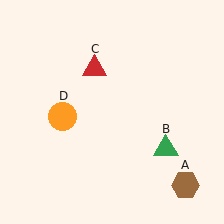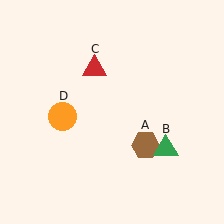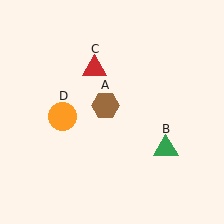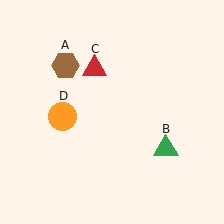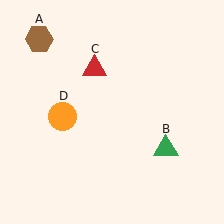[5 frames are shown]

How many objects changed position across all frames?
1 object changed position: brown hexagon (object A).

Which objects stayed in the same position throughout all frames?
Green triangle (object B) and red triangle (object C) and orange circle (object D) remained stationary.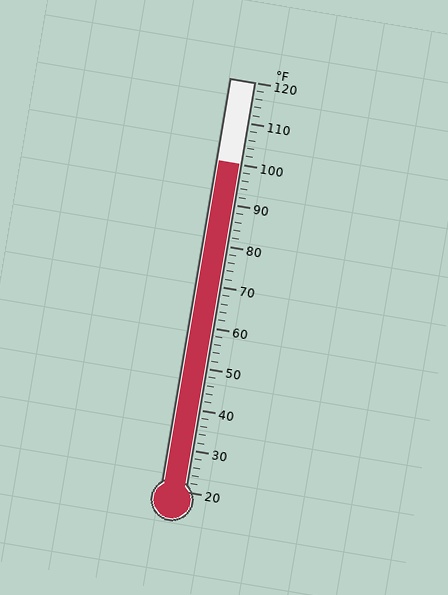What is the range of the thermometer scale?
The thermometer scale ranges from 20°F to 120°F.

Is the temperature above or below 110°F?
The temperature is below 110°F.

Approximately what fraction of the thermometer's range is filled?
The thermometer is filled to approximately 80% of its range.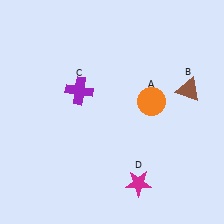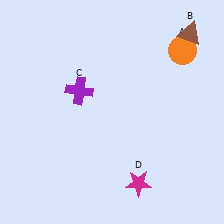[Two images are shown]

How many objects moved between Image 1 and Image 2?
2 objects moved between the two images.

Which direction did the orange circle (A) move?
The orange circle (A) moved up.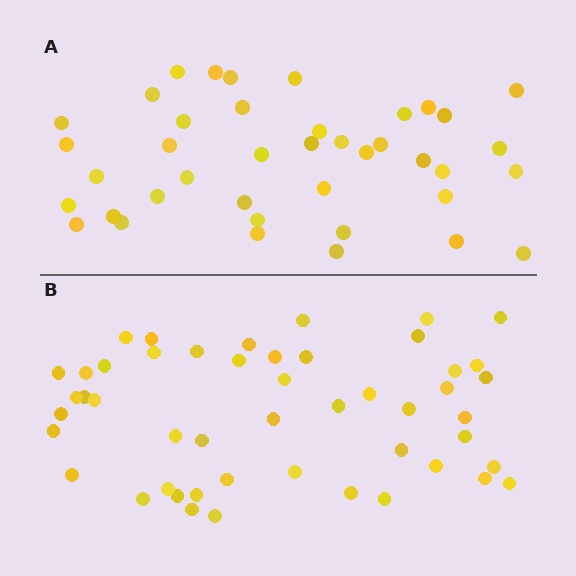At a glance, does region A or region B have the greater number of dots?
Region B (the bottom region) has more dots.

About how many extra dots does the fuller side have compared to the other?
Region B has roughly 8 or so more dots than region A.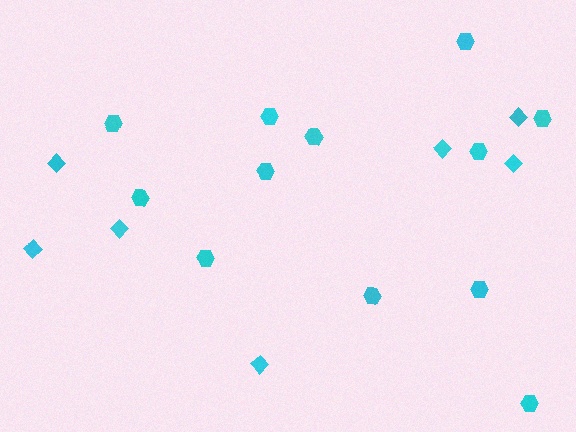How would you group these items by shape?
There are 2 groups: one group of hexagons (12) and one group of diamonds (7).